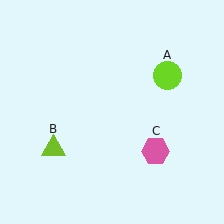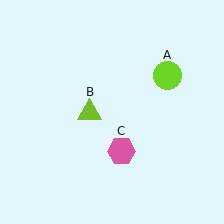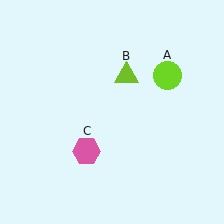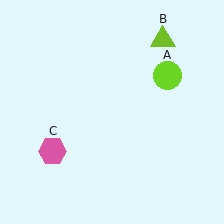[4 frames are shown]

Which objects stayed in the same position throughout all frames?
Lime circle (object A) remained stationary.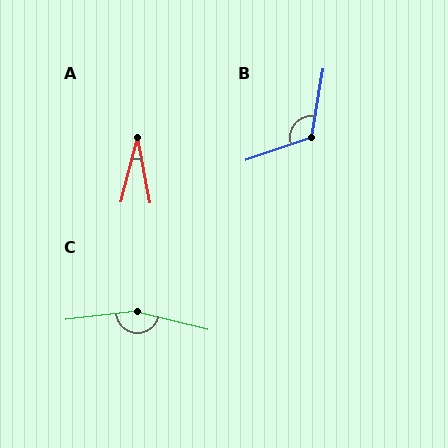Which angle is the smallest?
A, at approximately 25 degrees.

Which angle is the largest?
C, at approximately 159 degrees.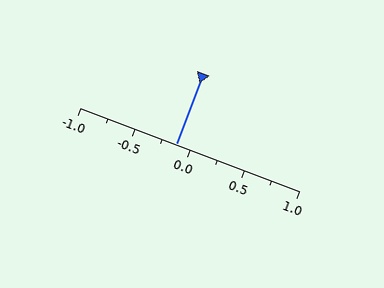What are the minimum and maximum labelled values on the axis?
The axis runs from -1.0 to 1.0.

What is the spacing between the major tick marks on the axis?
The major ticks are spaced 0.5 apart.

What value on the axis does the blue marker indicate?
The marker indicates approximately -0.12.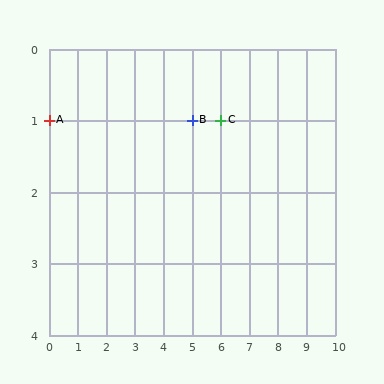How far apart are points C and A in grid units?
Points C and A are 6 columns apart.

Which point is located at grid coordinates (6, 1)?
Point C is at (6, 1).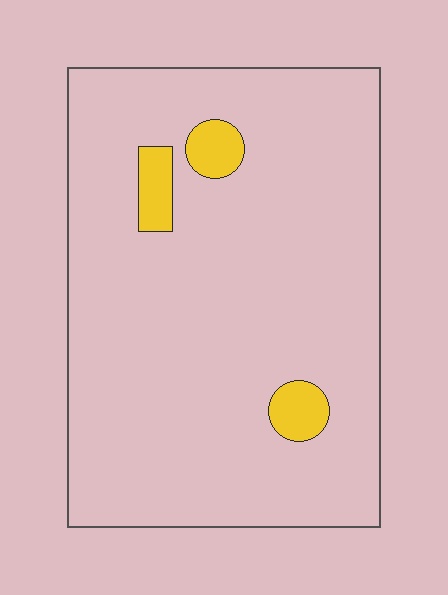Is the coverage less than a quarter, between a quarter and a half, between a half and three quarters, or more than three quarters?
Less than a quarter.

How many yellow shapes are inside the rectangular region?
3.